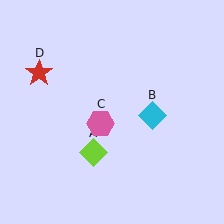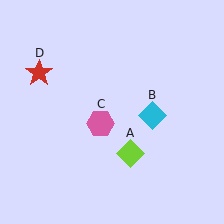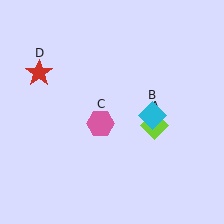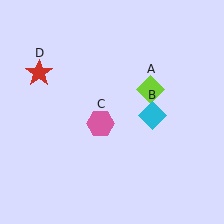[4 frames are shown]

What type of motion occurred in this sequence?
The lime diamond (object A) rotated counterclockwise around the center of the scene.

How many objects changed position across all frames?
1 object changed position: lime diamond (object A).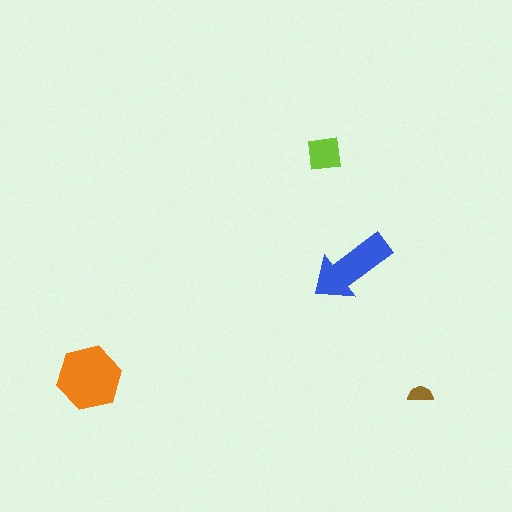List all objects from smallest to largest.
The brown semicircle, the lime square, the blue arrow, the orange hexagon.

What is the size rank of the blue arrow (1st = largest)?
2nd.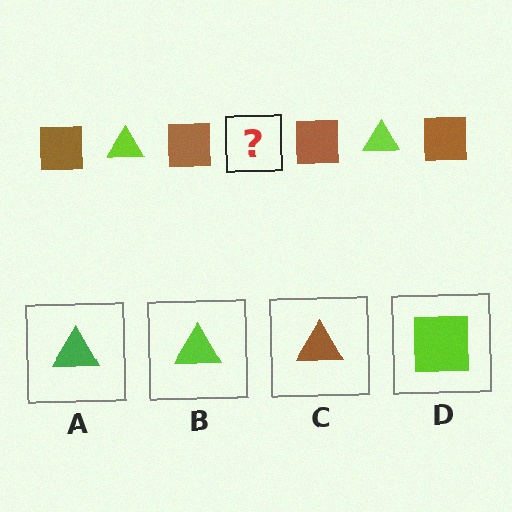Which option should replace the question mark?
Option B.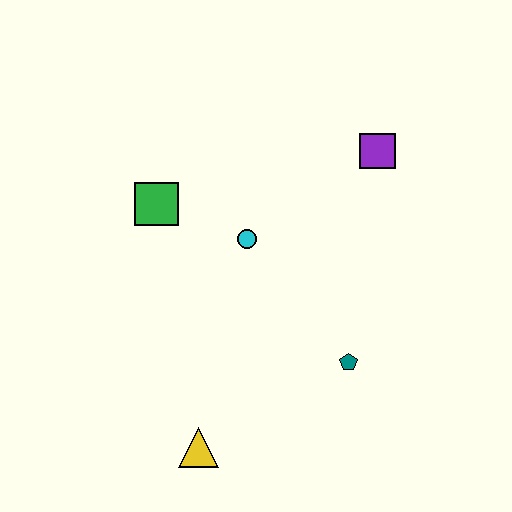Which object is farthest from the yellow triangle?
The purple square is farthest from the yellow triangle.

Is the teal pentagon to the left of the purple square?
Yes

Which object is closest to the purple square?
The cyan circle is closest to the purple square.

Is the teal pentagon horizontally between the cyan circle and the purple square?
Yes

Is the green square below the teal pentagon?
No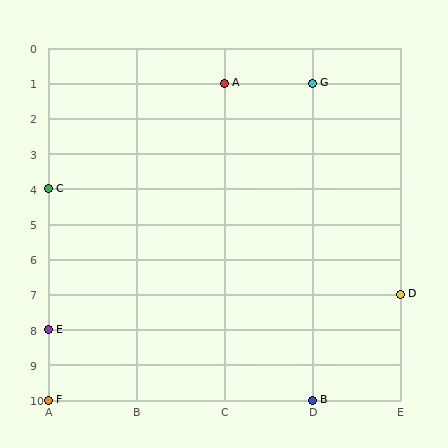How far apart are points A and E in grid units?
Points A and E are 2 columns and 7 rows apart (about 7.3 grid units diagonally).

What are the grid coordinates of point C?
Point C is at grid coordinates (A, 4).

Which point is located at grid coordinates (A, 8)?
Point E is at (A, 8).